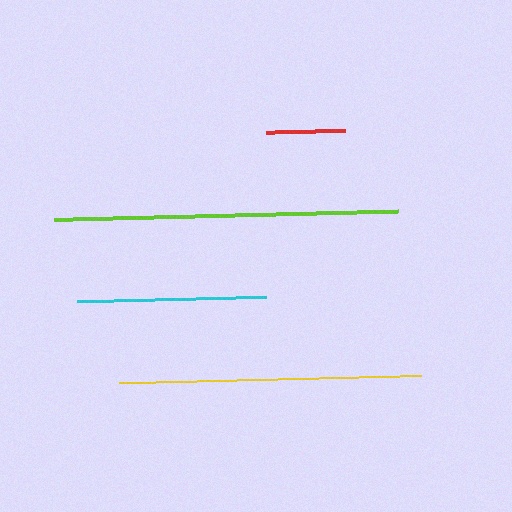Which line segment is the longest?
The lime line is the longest at approximately 345 pixels.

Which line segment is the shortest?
The red line is the shortest at approximately 79 pixels.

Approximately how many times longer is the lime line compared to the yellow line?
The lime line is approximately 1.1 times the length of the yellow line.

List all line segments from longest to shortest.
From longest to shortest: lime, yellow, cyan, red.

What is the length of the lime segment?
The lime segment is approximately 345 pixels long.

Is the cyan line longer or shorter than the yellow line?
The yellow line is longer than the cyan line.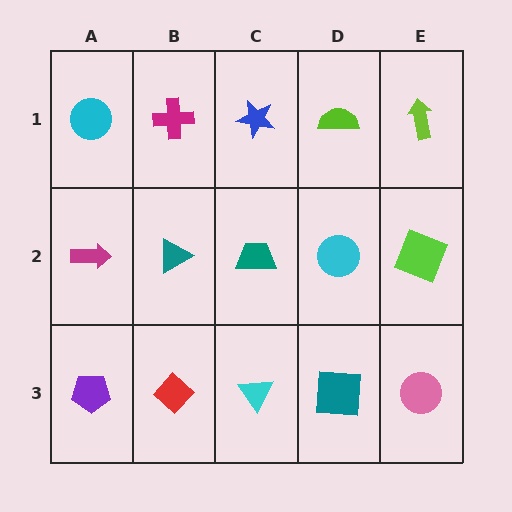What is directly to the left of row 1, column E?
A lime semicircle.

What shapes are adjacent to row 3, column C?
A teal trapezoid (row 2, column C), a red diamond (row 3, column B), a teal square (row 3, column D).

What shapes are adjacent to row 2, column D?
A lime semicircle (row 1, column D), a teal square (row 3, column D), a teal trapezoid (row 2, column C), a lime square (row 2, column E).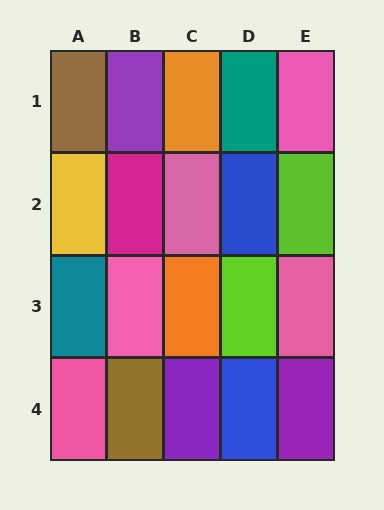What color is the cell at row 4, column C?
Purple.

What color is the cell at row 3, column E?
Pink.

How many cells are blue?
2 cells are blue.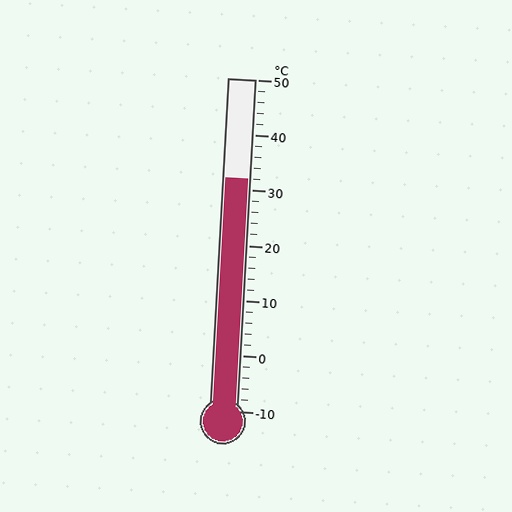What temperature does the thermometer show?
The thermometer shows approximately 32°C.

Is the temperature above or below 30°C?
The temperature is above 30°C.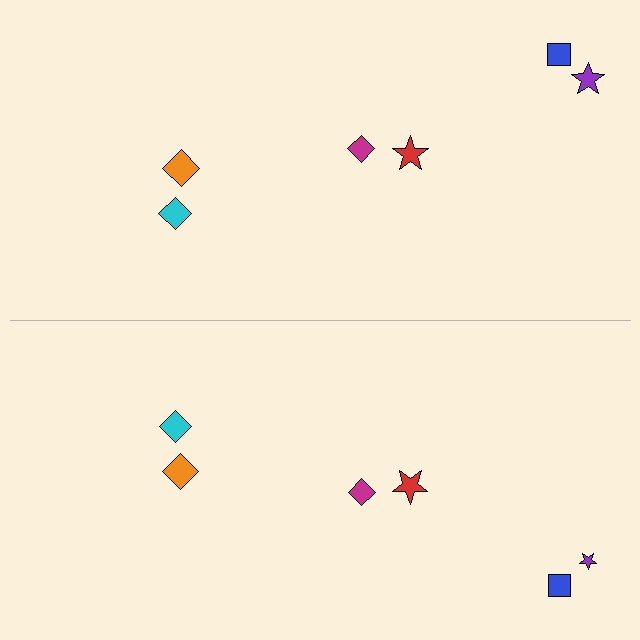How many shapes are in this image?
There are 12 shapes in this image.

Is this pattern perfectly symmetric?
No, the pattern is not perfectly symmetric. The purple star on the bottom side has a different size than its mirror counterpart.